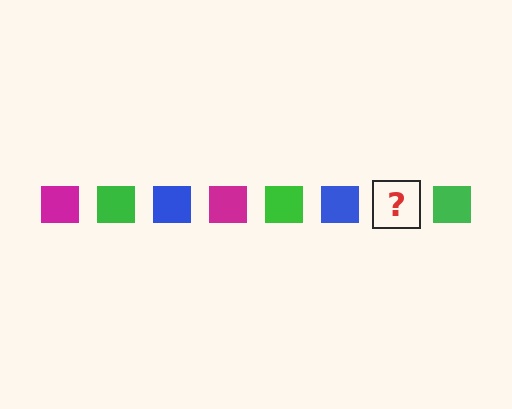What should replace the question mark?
The question mark should be replaced with a magenta square.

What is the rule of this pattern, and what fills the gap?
The rule is that the pattern cycles through magenta, green, blue squares. The gap should be filled with a magenta square.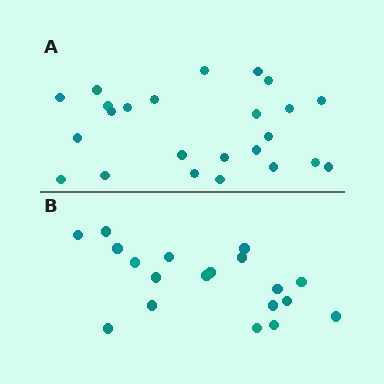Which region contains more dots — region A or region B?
Region A (the top region) has more dots.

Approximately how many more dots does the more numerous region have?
Region A has about 5 more dots than region B.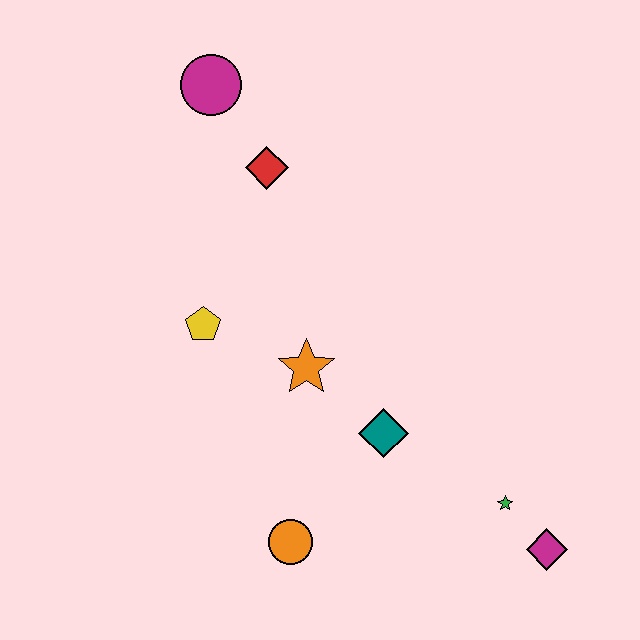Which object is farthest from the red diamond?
The magenta diamond is farthest from the red diamond.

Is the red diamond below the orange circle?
No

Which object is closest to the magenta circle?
The red diamond is closest to the magenta circle.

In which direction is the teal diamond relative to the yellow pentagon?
The teal diamond is to the right of the yellow pentagon.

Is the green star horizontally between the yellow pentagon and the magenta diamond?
Yes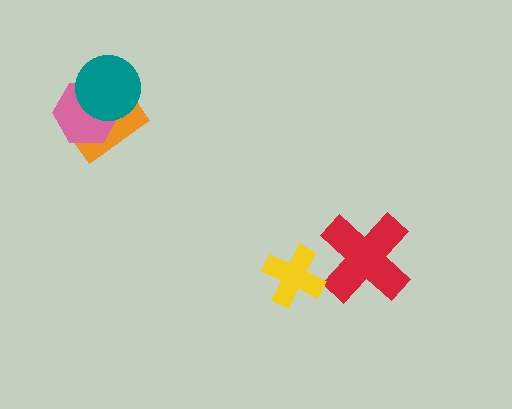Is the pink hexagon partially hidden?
Yes, it is partially covered by another shape.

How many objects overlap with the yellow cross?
0 objects overlap with the yellow cross.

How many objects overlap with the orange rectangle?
2 objects overlap with the orange rectangle.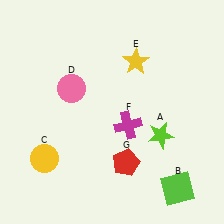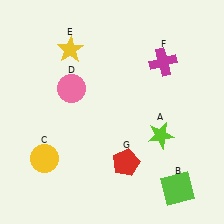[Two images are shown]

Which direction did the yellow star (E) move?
The yellow star (E) moved left.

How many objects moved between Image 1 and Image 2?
2 objects moved between the two images.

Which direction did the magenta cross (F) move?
The magenta cross (F) moved up.